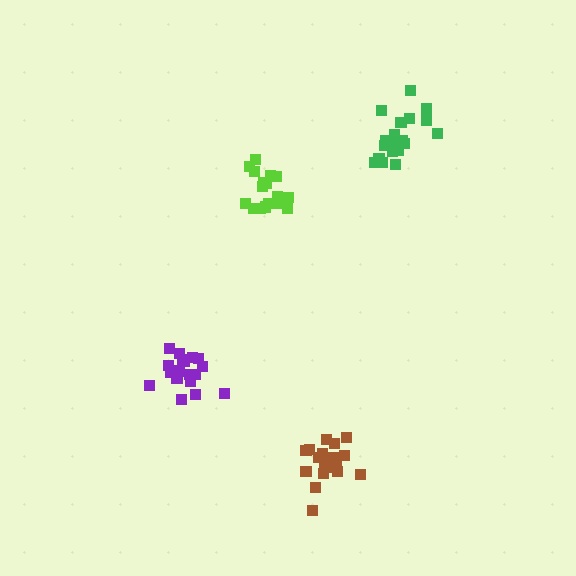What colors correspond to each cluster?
The clusters are colored: lime, purple, brown, green.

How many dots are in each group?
Group 1: 19 dots, Group 2: 18 dots, Group 3: 21 dots, Group 4: 20 dots (78 total).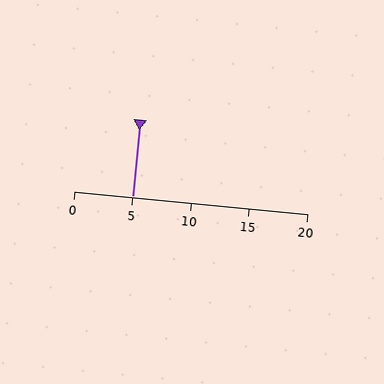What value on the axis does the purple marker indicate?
The marker indicates approximately 5.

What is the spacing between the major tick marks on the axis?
The major ticks are spaced 5 apart.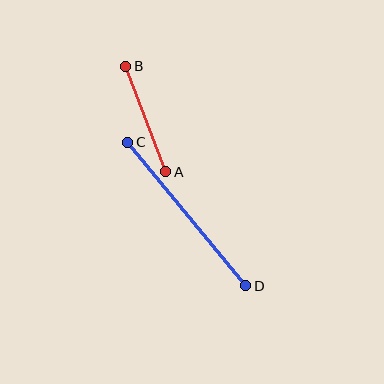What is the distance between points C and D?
The distance is approximately 186 pixels.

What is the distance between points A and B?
The distance is approximately 113 pixels.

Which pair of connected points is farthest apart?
Points C and D are farthest apart.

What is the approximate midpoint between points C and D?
The midpoint is at approximately (187, 214) pixels.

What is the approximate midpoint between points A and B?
The midpoint is at approximately (146, 119) pixels.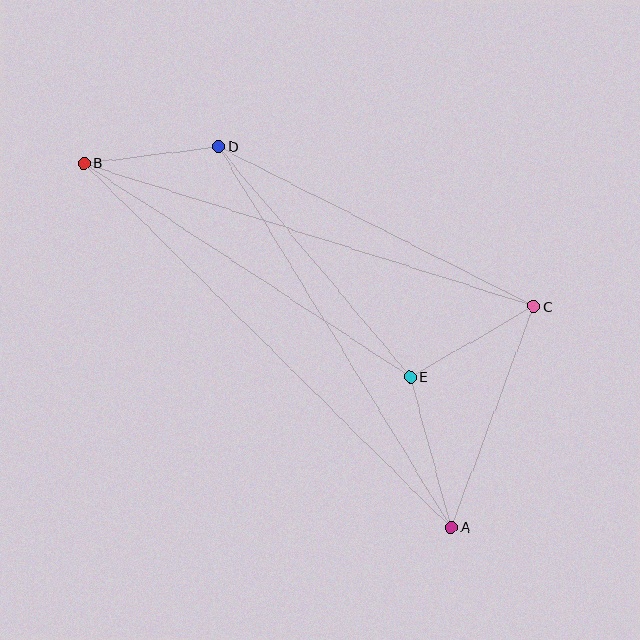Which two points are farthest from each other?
Points A and B are farthest from each other.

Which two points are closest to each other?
Points B and D are closest to each other.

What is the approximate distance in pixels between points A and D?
The distance between A and D is approximately 446 pixels.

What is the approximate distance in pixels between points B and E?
The distance between B and E is approximately 390 pixels.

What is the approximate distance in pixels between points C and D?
The distance between C and D is approximately 354 pixels.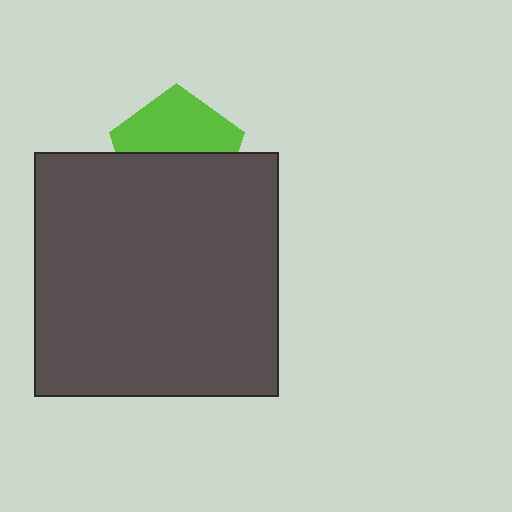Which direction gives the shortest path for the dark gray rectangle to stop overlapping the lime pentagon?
Moving down gives the shortest separation.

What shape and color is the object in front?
The object in front is a dark gray rectangle.